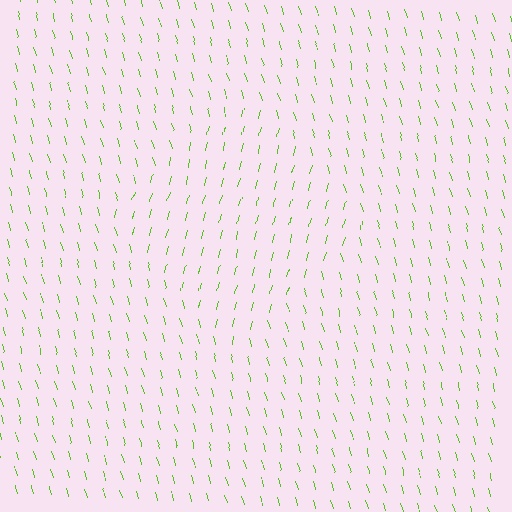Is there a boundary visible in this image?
Yes, there is a texture boundary formed by a change in line orientation.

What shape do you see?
I see a diamond.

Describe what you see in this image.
The image is filled with small lime line segments. A diamond region in the image has lines oriented differently from the surrounding lines, creating a visible texture boundary.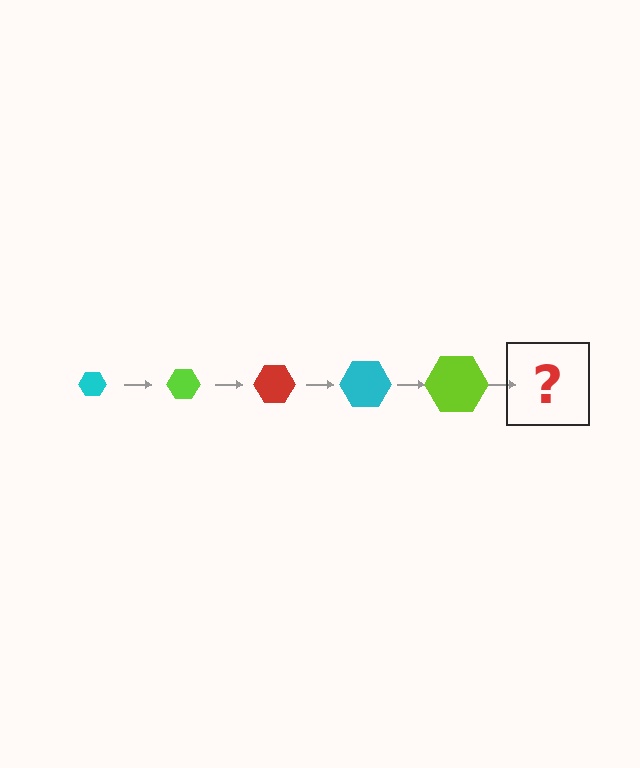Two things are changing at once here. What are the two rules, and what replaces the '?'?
The two rules are that the hexagon grows larger each step and the color cycles through cyan, lime, and red. The '?' should be a red hexagon, larger than the previous one.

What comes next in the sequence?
The next element should be a red hexagon, larger than the previous one.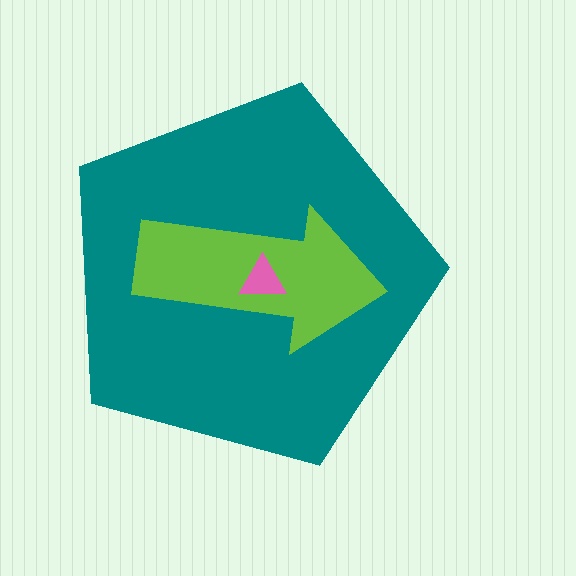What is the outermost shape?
The teal pentagon.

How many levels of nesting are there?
3.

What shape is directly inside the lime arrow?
The pink triangle.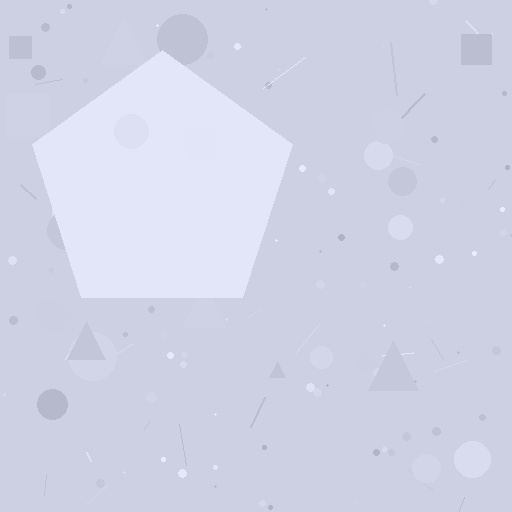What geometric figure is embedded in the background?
A pentagon is embedded in the background.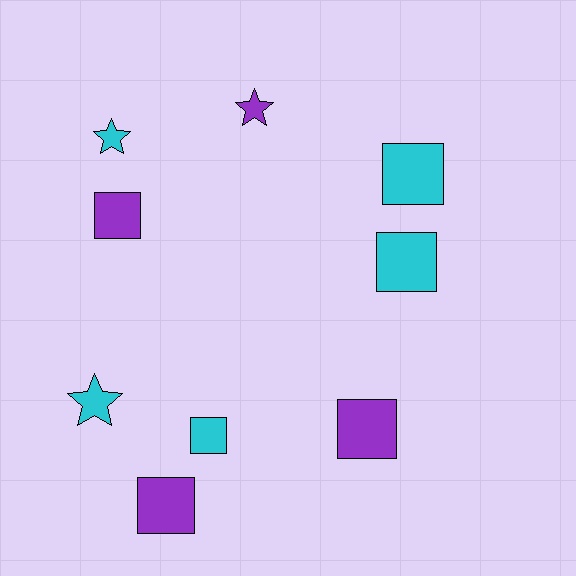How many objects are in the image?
There are 9 objects.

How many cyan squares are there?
There are 3 cyan squares.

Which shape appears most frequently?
Square, with 6 objects.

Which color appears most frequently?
Cyan, with 5 objects.